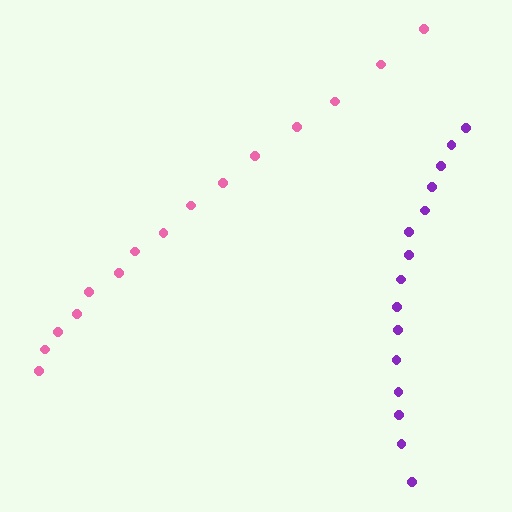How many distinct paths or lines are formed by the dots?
There are 2 distinct paths.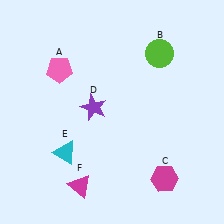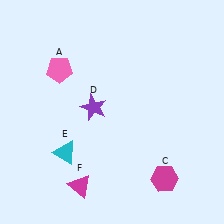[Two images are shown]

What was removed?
The lime circle (B) was removed in Image 2.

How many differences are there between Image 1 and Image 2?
There is 1 difference between the two images.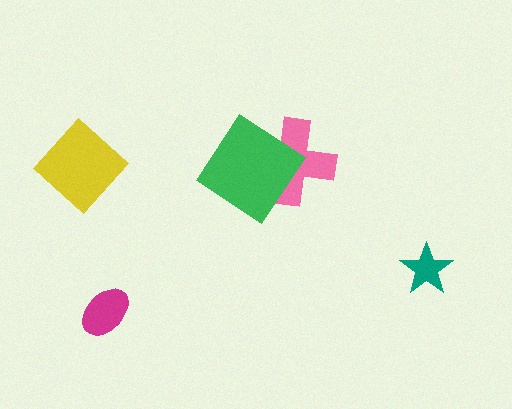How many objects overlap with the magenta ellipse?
0 objects overlap with the magenta ellipse.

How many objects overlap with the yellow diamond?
0 objects overlap with the yellow diamond.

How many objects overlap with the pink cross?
1 object overlaps with the pink cross.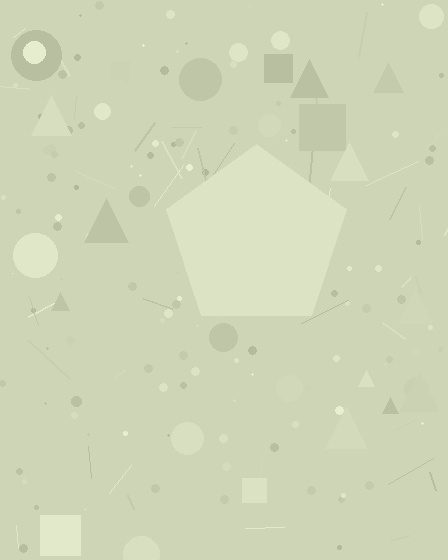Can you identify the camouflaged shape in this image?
The camouflaged shape is a pentagon.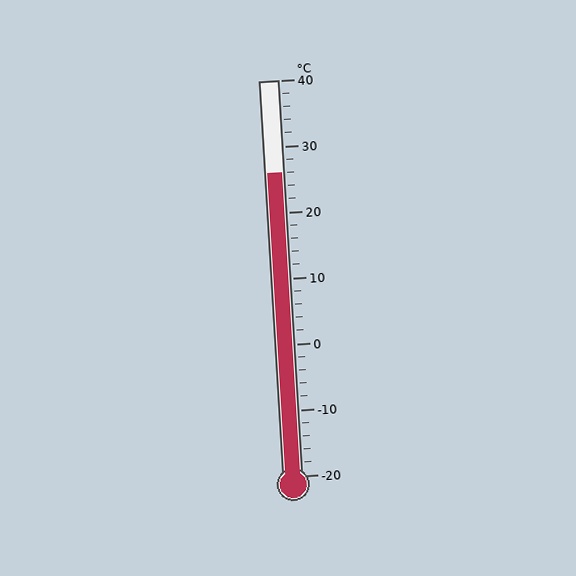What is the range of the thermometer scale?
The thermometer scale ranges from -20°C to 40°C.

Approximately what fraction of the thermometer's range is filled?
The thermometer is filled to approximately 75% of its range.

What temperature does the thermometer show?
The thermometer shows approximately 26°C.